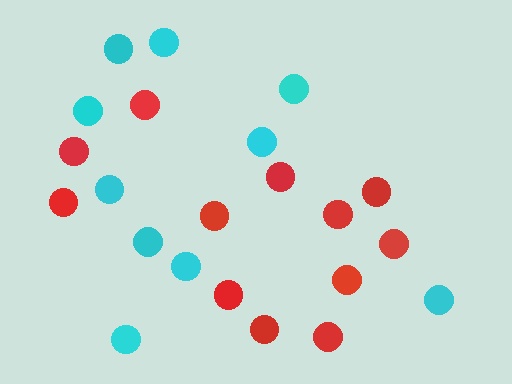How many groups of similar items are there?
There are 2 groups: one group of cyan circles (10) and one group of red circles (12).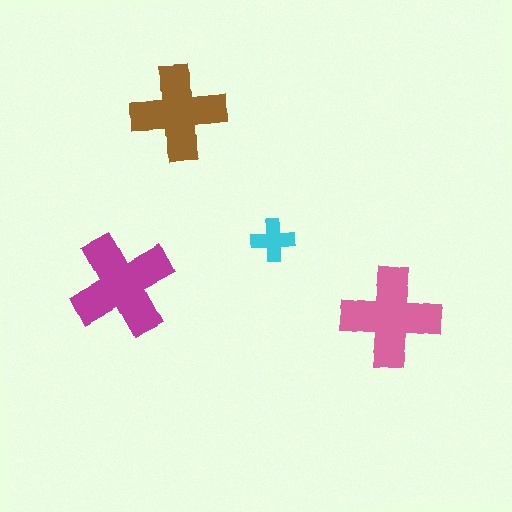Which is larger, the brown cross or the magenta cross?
The magenta one.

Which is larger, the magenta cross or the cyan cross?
The magenta one.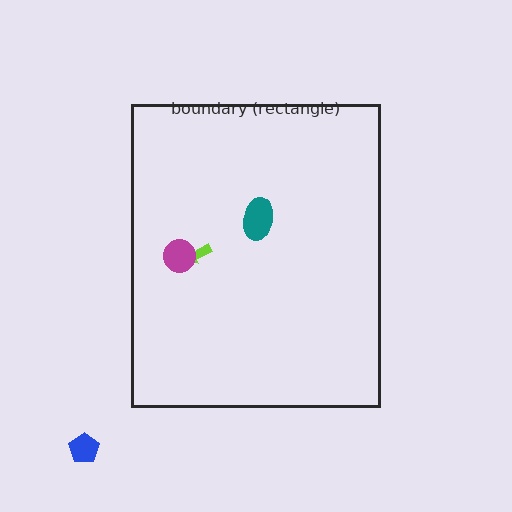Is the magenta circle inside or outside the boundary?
Inside.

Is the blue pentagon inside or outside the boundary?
Outside.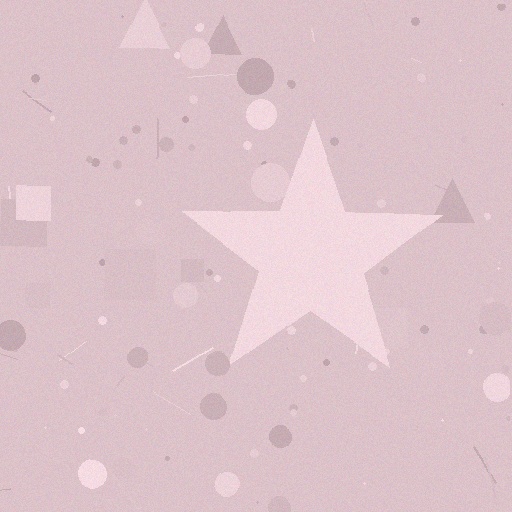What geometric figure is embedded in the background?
A star is embedded in the background.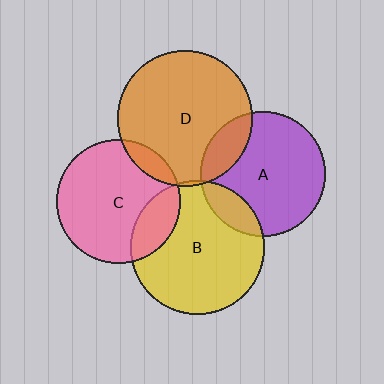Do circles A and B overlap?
Yes.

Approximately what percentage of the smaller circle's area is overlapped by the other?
Approximately 15%.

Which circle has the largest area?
Circle D (orange).